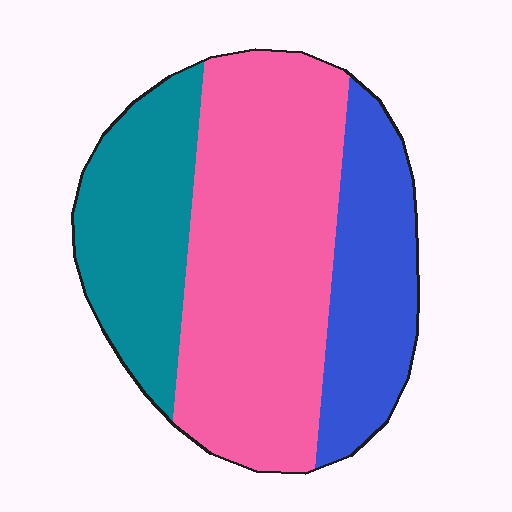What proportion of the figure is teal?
Teal takes up about one quarter (1/4) of the figure.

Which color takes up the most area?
Pink, at roughly 50%.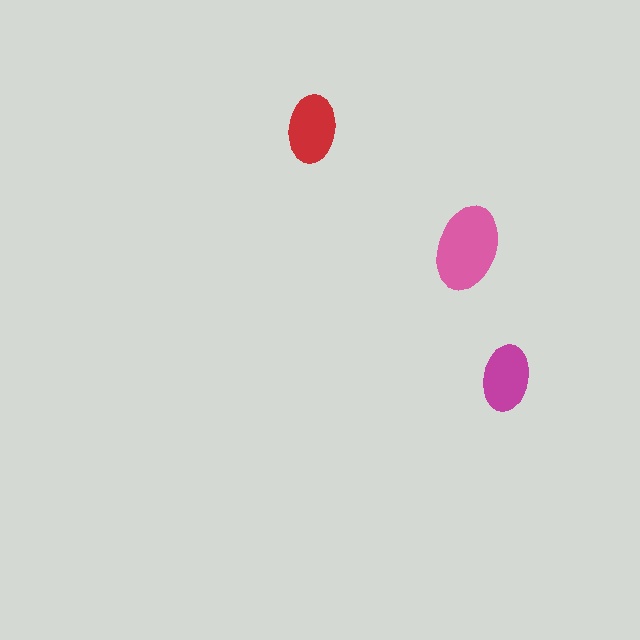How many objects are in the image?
There are 3 objects in the image.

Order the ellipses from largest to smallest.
the pink one, the red one, the magenta one.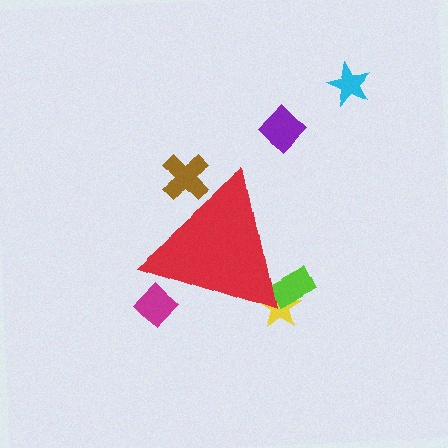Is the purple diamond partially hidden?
No, the purple diamond is fully visible.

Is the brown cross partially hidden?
Yes, the brown cross is partially hidden behind the red triangle.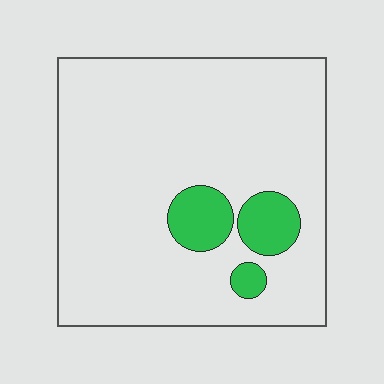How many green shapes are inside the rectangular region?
3.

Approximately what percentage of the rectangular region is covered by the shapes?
Approximately 10%.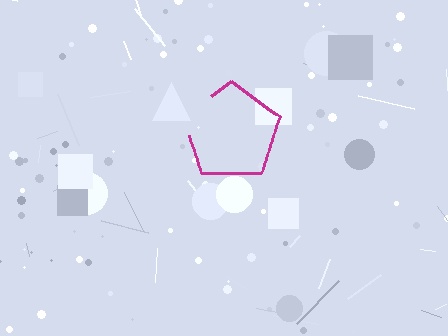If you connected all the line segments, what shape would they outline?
They would outline a pentagon.